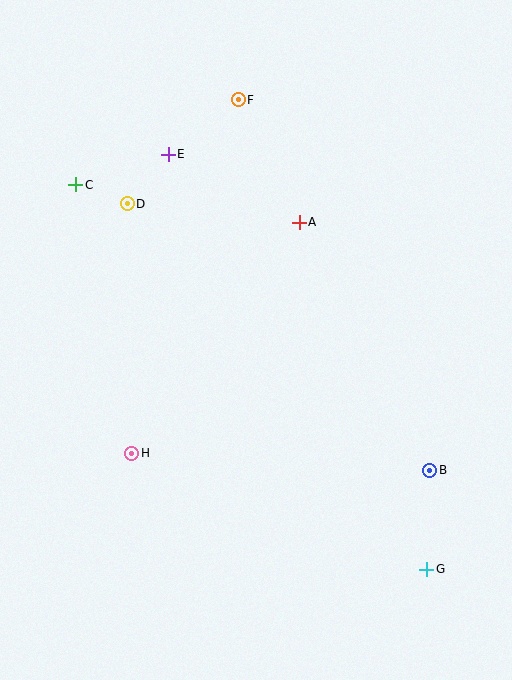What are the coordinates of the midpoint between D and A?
The midpoint between D and A is at (213, 213).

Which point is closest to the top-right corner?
Point F is closest to the top-right corner.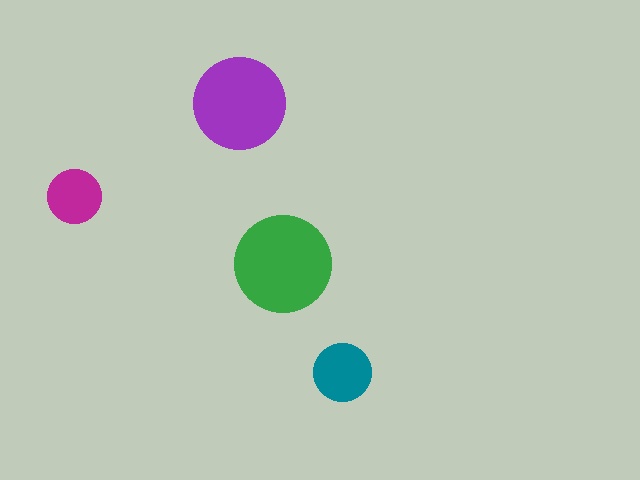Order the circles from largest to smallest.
the green one, the purple one, the teal one, the magenta one.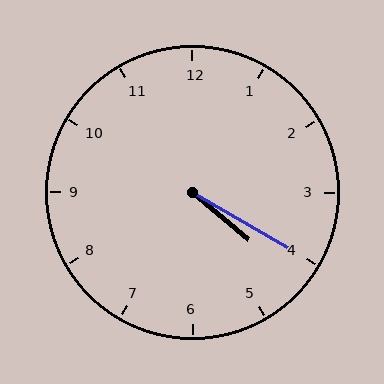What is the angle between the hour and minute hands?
Approximately 10 degrees.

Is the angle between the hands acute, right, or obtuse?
It is acute.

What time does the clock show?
4:20.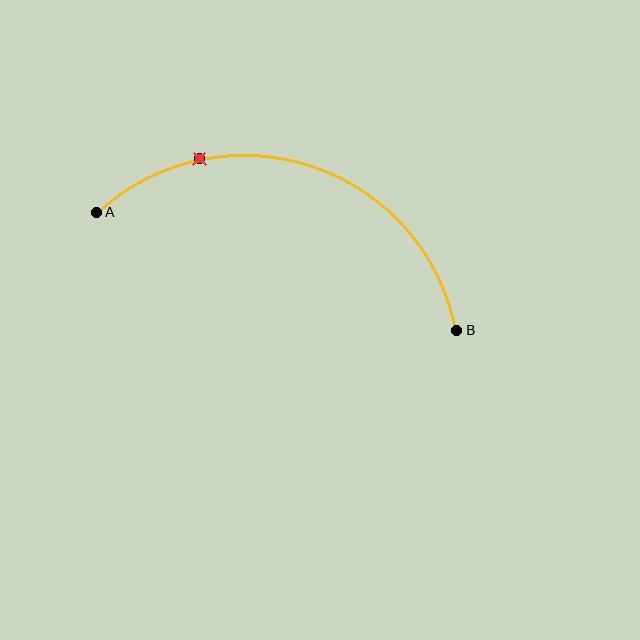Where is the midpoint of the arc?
The arc midpoint is the point on the curve farthest from the straight line joining A and B. It sits above that line.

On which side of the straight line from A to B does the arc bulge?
The arc bulges above the straight line connecting A and B.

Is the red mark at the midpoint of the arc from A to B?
No. The red mark lies on the arc but is closer to endpoint A. The arc midpoint would be at the point on the curve equidistant along the arc from both A and B.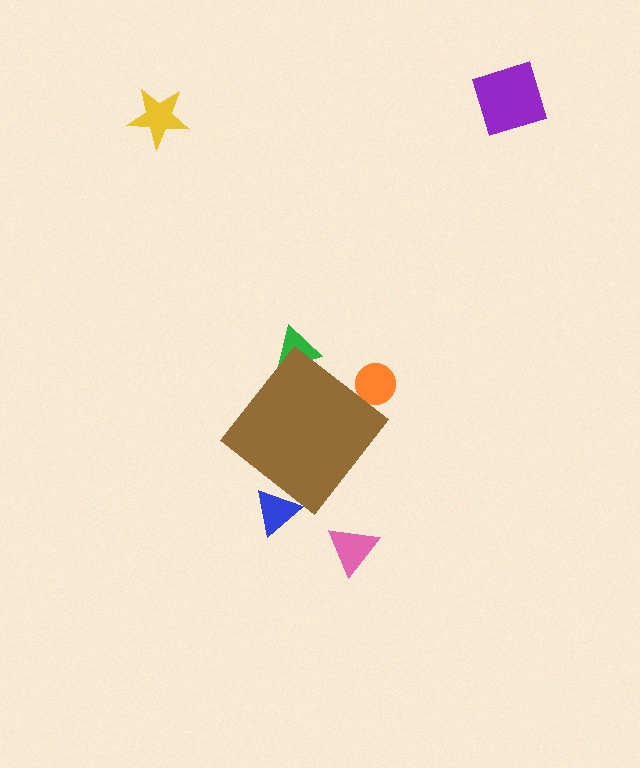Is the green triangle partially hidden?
Yes, the green triangle is partially hidden behind the brown diamond.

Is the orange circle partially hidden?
Yes, the orange circle is partially hidden behind the brown diamond.